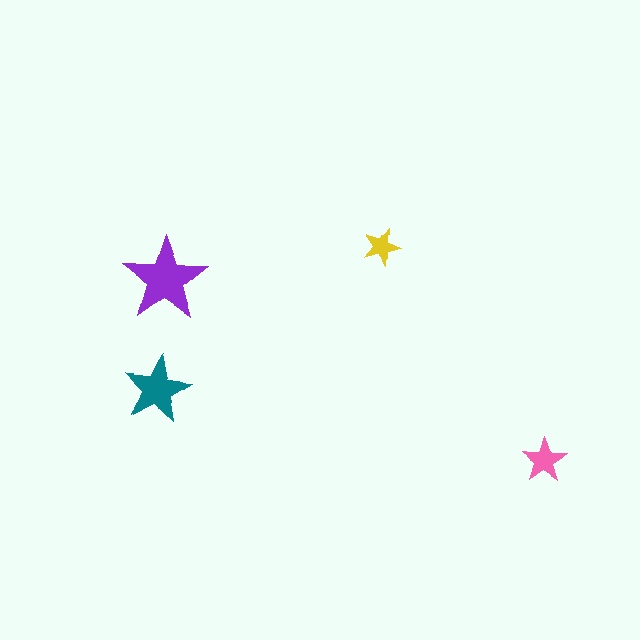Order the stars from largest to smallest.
the purple one, the teal one, the pink one, the yellow one.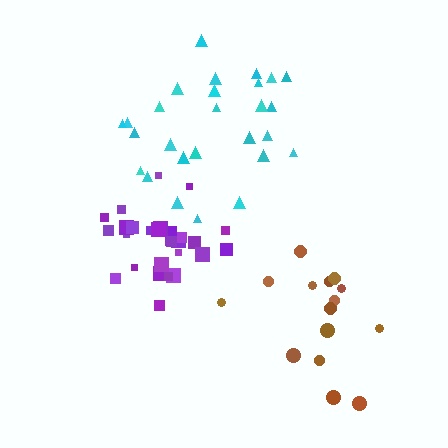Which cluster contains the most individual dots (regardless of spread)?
Purple (30).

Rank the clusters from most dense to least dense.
purple, brown, cyan.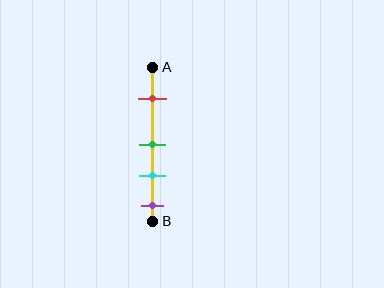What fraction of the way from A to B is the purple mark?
The purple mark is approximately 90% (0.9) of the way from A to B.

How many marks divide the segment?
There are 4 marks dividing the segment.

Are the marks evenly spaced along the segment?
No, the marks are not evenly spaced.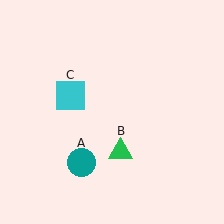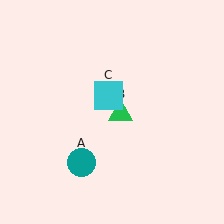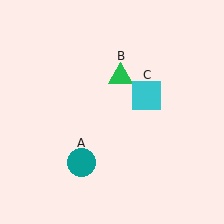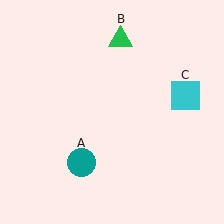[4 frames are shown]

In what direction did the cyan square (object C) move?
The cyan square (object C) moved right.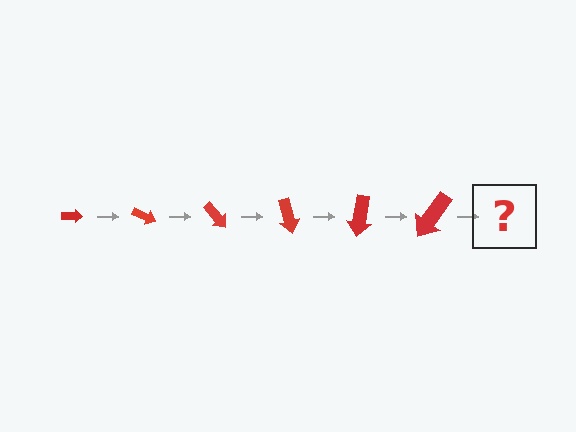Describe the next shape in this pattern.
It should be an arrow, larger than the previous one and rotated 150 degrees from the start.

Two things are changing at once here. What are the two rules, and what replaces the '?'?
The two rules are that the arrow grows larger each step and it rotates 25 degrees each step. The '?' should be an arrow, larger than the previous one and rotated 150 degrees from the start.